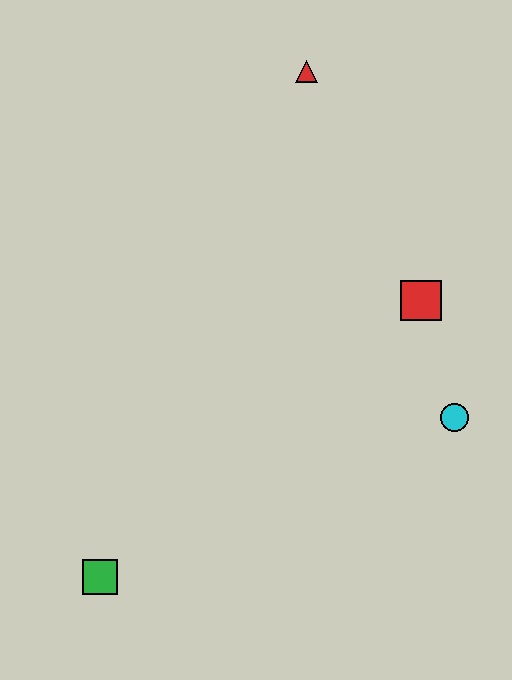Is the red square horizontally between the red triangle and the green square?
No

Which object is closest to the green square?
The cyan circle is closest to the green square.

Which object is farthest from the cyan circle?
The green square is farthest from the cyan circle.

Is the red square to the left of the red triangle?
No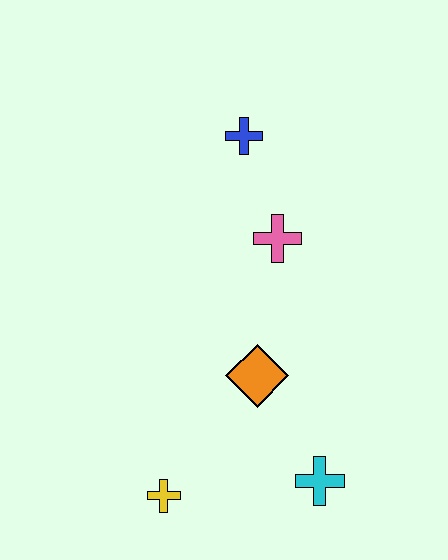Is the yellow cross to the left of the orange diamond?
Yes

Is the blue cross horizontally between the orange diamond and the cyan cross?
No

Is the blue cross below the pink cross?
No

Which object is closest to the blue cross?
The pink cross is closest to the blue cross.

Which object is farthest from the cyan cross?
The blue cross is farthest from the cyan cross.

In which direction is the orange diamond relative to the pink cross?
The orange diamond is below the pink cross.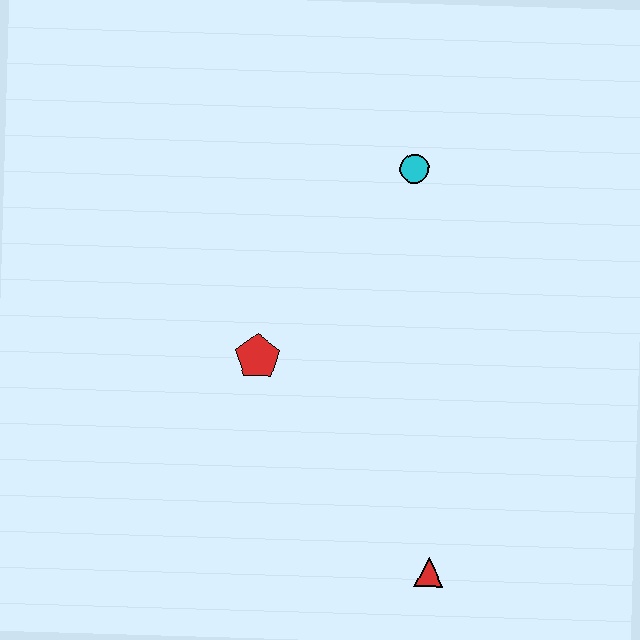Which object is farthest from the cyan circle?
The red triangle is farthest from the cyan circle.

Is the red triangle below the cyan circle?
Yes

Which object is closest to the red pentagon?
The cyan circle is closest to the red pentagon.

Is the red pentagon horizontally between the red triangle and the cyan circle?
No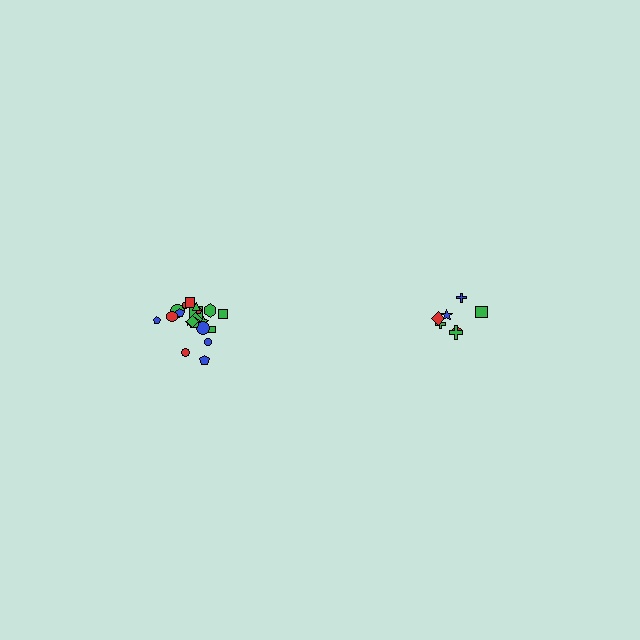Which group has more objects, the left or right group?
The left group.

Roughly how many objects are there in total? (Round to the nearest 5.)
Roughly 30 objects in total.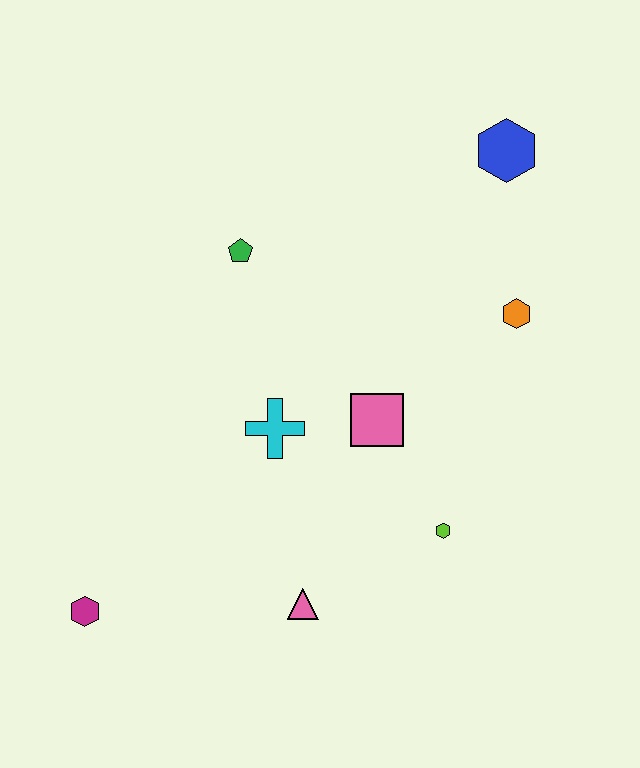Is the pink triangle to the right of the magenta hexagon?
Yes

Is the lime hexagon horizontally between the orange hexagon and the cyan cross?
Yes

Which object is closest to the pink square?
The cyan cross is closest to the pink square.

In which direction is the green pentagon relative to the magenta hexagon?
The green pentagon is above the magenta hexagon.